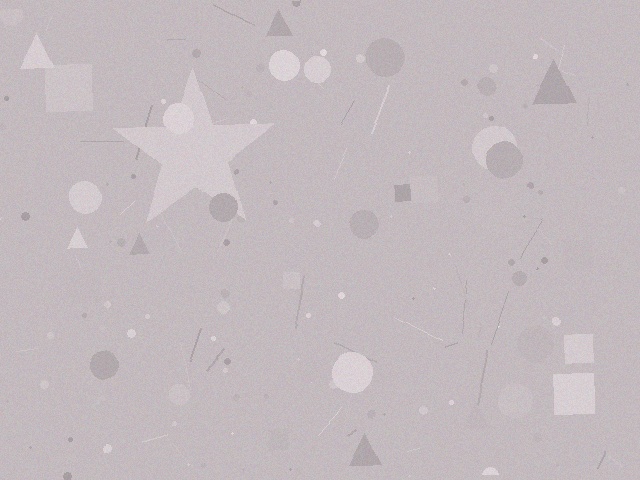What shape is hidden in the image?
A star is hidden in the image.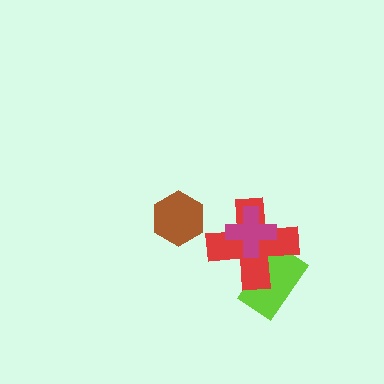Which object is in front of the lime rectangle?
The red cross is in front of the lime rectangle.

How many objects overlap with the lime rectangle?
1 object overlaps with the lime rectangle.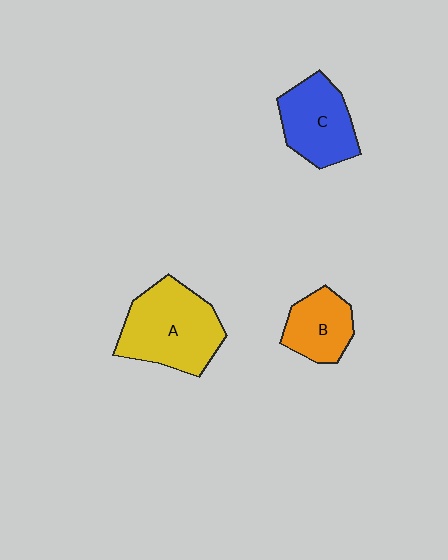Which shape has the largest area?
Shape A (yellow).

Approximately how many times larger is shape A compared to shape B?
Approximately 1.8 times.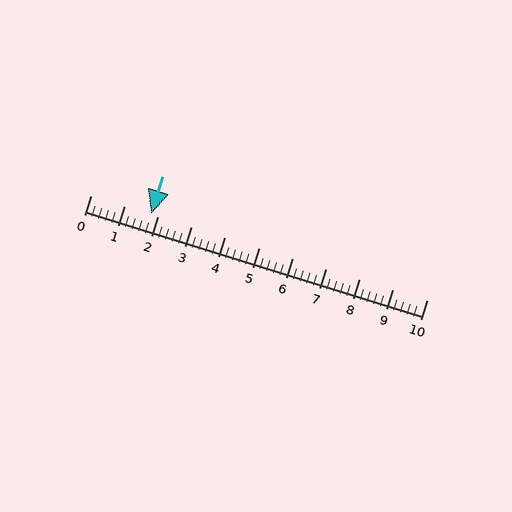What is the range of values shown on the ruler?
The ruler shows values from 0 to 10.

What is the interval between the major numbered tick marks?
The major tick marks are spaced 1 units apart.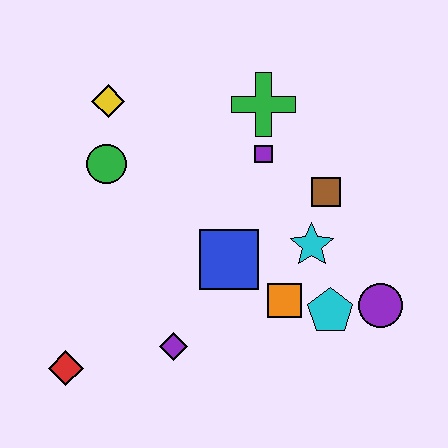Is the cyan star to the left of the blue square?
No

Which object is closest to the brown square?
The cyan star is closest to the brown square.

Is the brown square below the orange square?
No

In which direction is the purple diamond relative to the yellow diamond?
The purple diamond is below the yellow diamond.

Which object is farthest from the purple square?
The red diamond is farthest from the purple square.